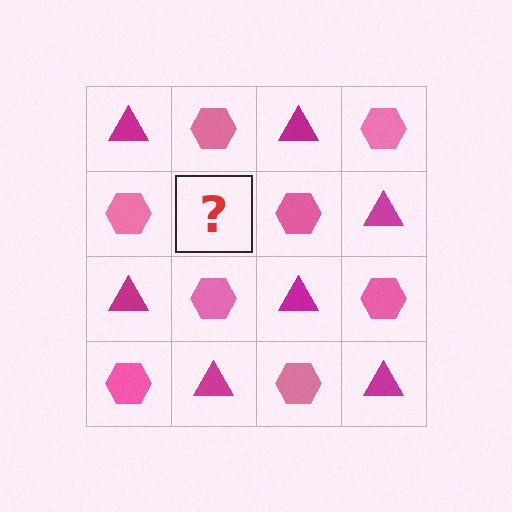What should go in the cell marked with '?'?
The missing cell should contain a magenta triangle.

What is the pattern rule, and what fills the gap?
The rule is that it alternates magenta triangle and pink hexagon in a checkerboard pattern. The gap should be filled with a magenta triangle.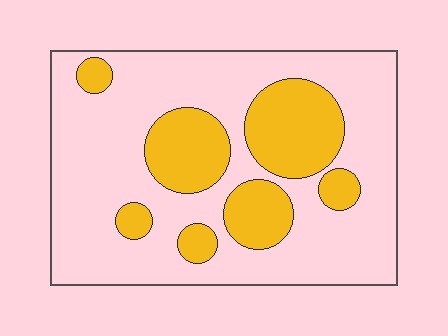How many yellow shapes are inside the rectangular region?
7.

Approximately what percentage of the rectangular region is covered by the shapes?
Approximately 30%.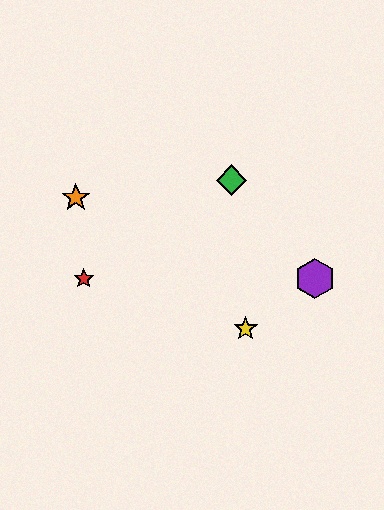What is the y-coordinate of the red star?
The red star is at y≈279.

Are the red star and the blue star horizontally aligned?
Yes, both are at y≈279.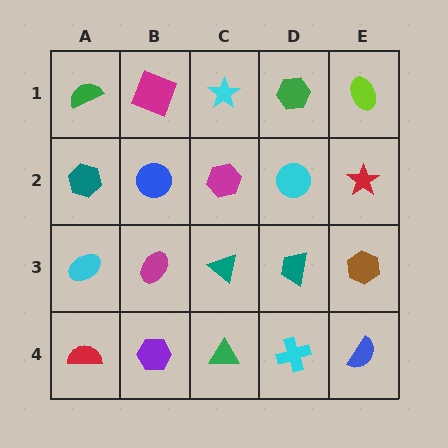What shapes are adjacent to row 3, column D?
A cyan circle (row 2, column D), a cyan cross (row 4, column D), a teal triangle (row 3, column C), a brown hexagon (row 3, column E).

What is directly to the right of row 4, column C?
A cyan cross.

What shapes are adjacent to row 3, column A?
A teal hexagon (row 2, column A), a red semicircle (row 4, column A), a magenta ellipse (row 3, column B).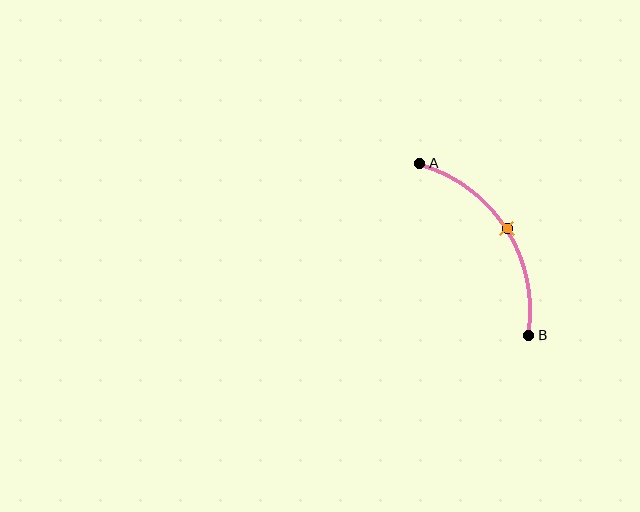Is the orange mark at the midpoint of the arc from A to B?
Yes. The orange mark lies on the arc at equal arc-length from both A and B — it is the arc midpoint.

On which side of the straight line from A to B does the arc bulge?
The arc bulges to the right of the straight line connecting A and B.